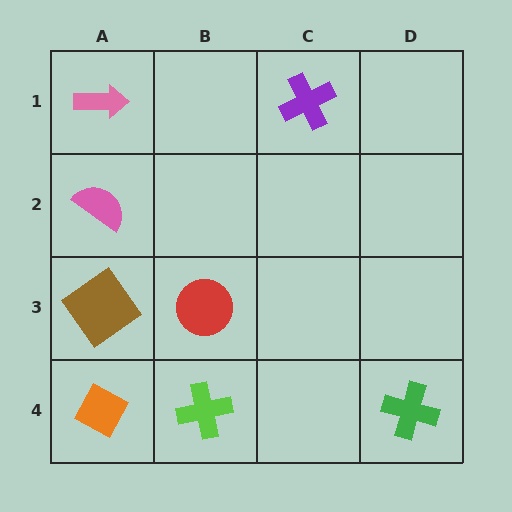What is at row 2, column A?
A pink semicircle.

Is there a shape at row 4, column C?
No, that cell is empty.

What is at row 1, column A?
A pink arrow.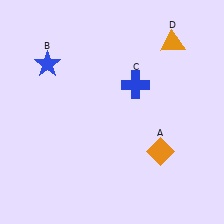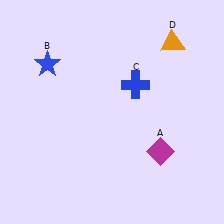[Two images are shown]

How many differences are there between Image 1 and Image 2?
There is 1 difference between the two images.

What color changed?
The diamond (A) changed from orange in Image 1 to magenta in Image 2.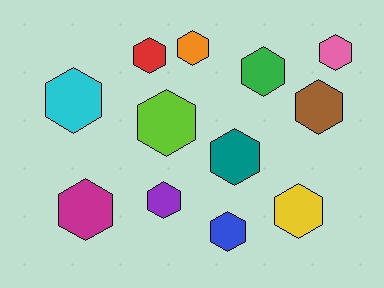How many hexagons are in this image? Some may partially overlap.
There are 12 hexagons.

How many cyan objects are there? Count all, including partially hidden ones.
There is 1 cyan object.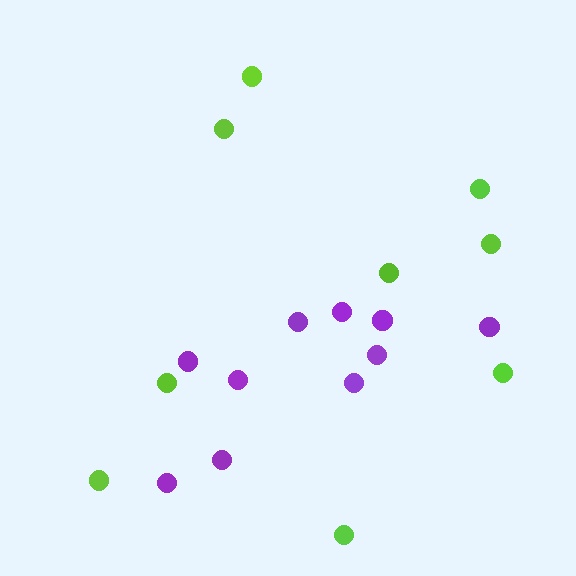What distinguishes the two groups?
There are 2 groups: one group of lime circles (9) and one group of purple circles (10).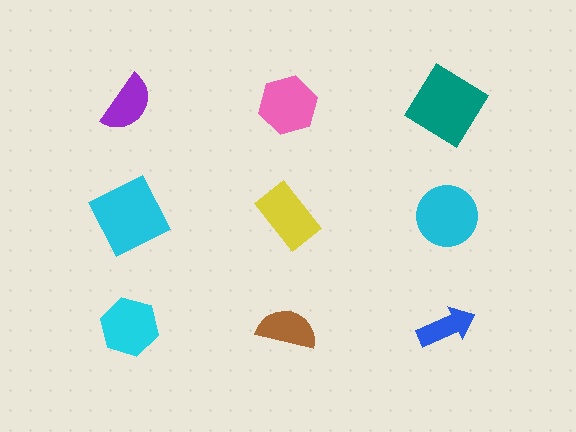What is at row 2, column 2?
A yellow rectangle.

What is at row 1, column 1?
A purple semicircle.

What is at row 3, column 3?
A blue arrow.